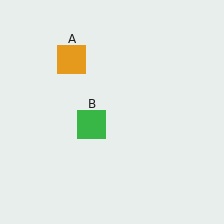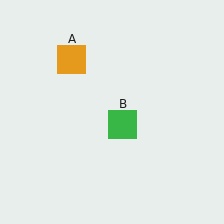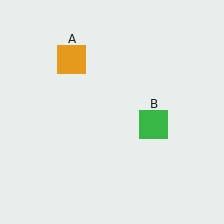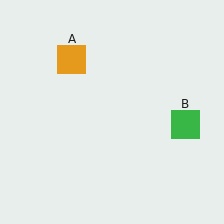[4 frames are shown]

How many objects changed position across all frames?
1 object changed position: green square (object B).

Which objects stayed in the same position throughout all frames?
Orange square (object A) remained stationary.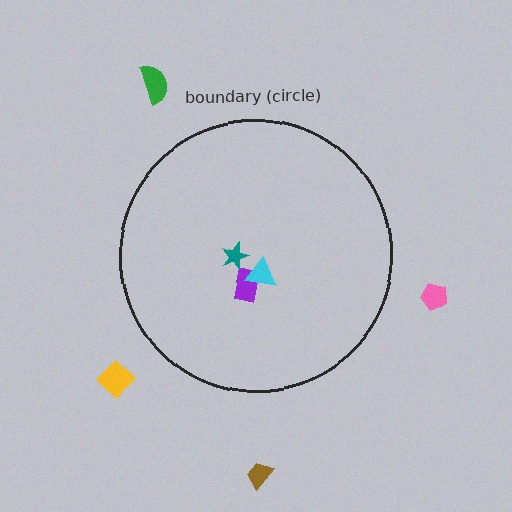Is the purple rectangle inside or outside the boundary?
Inside.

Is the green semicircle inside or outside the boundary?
Outside.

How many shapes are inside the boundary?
3 inside, 4 outside.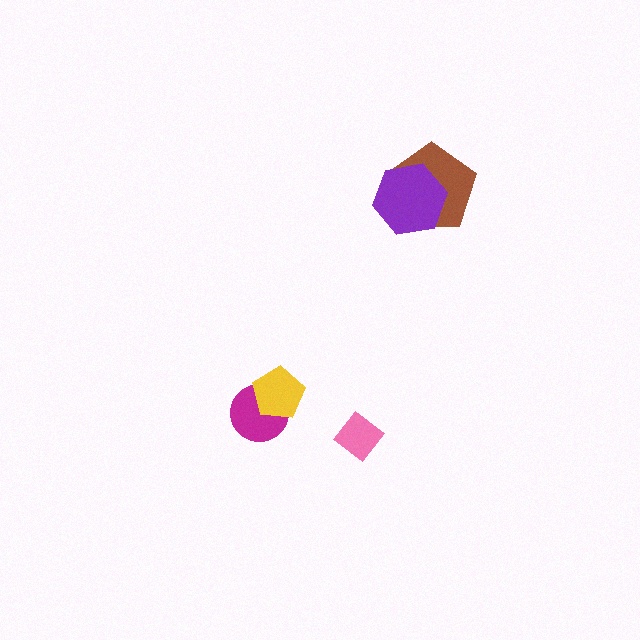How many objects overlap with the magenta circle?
1 object overlaps with the magenta circle.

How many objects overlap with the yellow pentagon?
1 object overlaps with the yellow pentagon.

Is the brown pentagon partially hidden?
Yes, it is partially covered by another shape.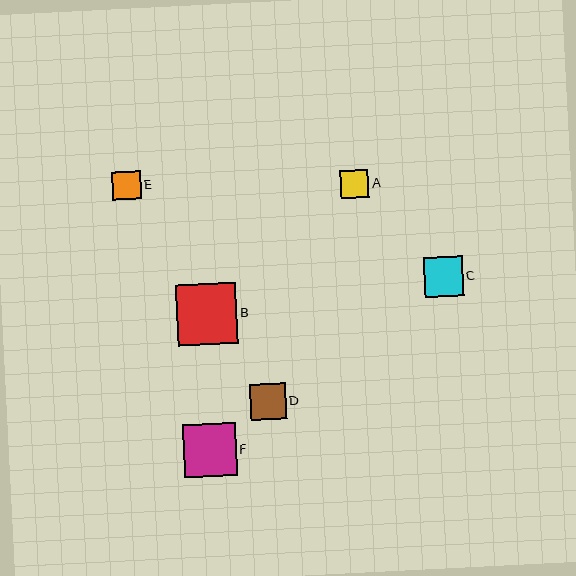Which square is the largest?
Square B is the largest with a size of approximately 61 pixels.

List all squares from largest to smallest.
From largest to smallest: B, F, C, D, E, A.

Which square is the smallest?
Square A is the smallest with a size of approximately 28 pixels.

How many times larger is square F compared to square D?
Square F is approximately 1.5 times the size of square D.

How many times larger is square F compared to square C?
Square F is approximately 1.3 times the size of square C.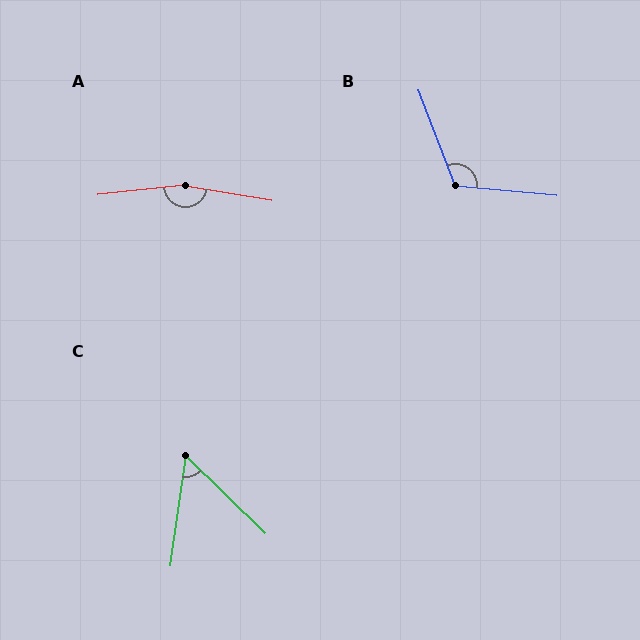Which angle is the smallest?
C, at approximately 54 degrees.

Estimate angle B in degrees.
Approximately 116 degrees.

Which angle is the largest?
A, at approximately 164 degrees.